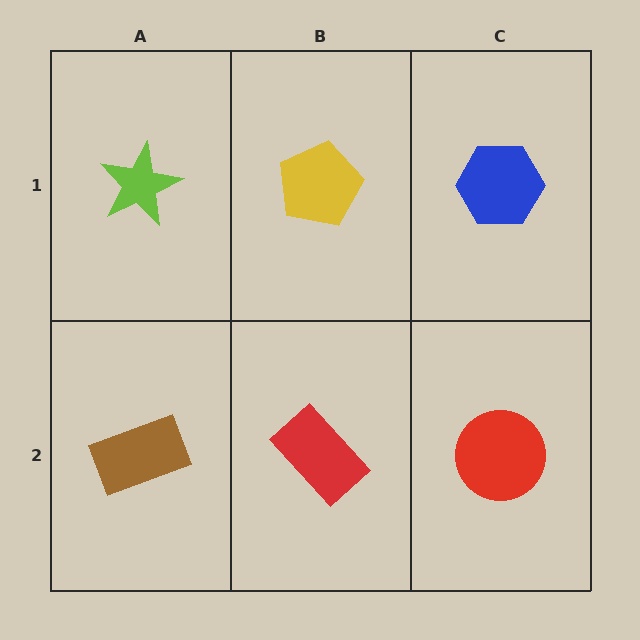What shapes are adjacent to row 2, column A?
A lime star (row 1, column A), a red rectangle (row 2, column B).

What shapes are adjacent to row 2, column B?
A yellow pentagon (row 1, column B), a brown rectangle (row 2, column A), a red circle (row 2, column C).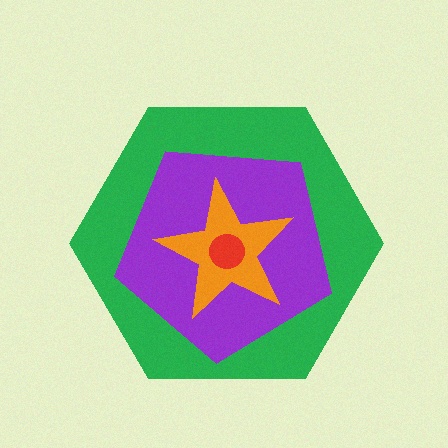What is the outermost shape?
The green hexagon.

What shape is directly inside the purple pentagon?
The orange star.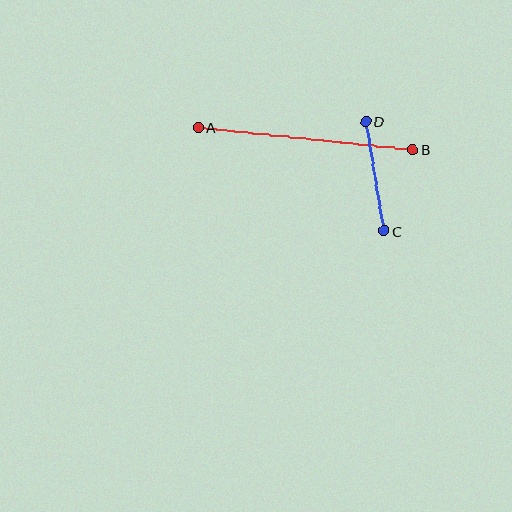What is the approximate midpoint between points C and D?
The midpoint is at approximately (375, 176) pixels.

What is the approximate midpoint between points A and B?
The midpoint is at approximately (305, 138) pixels.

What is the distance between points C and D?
The distance is approximately 111 pixels.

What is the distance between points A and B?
The distance is approximately 216 pixels.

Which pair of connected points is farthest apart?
Points A and B are farthest apart.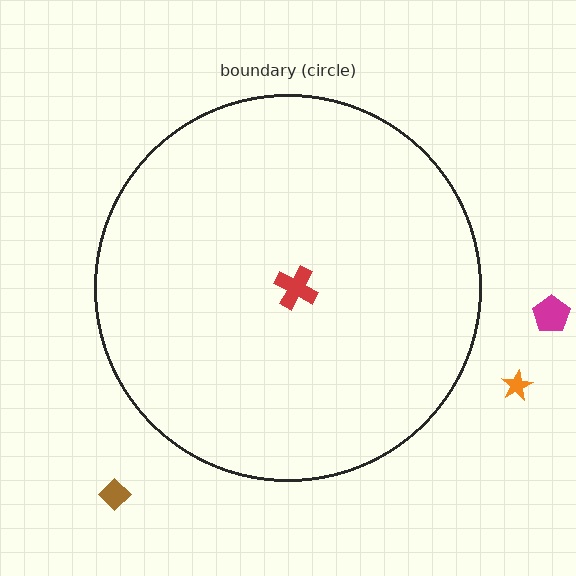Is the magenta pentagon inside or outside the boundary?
Outside.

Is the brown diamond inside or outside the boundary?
Outside.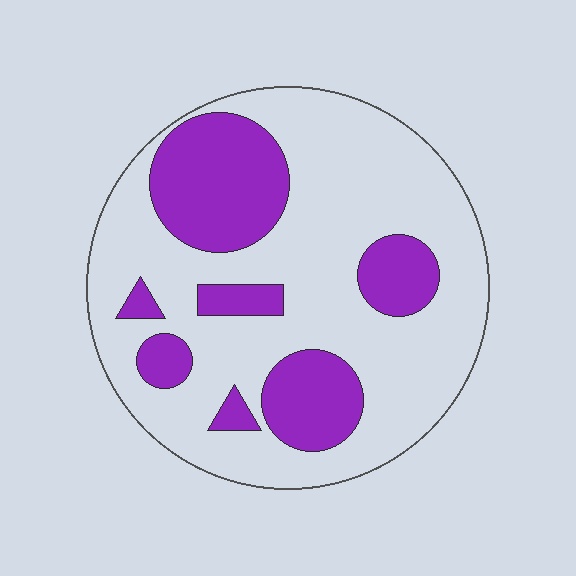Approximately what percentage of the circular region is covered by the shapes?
Approximately 30%.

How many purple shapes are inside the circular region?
7.